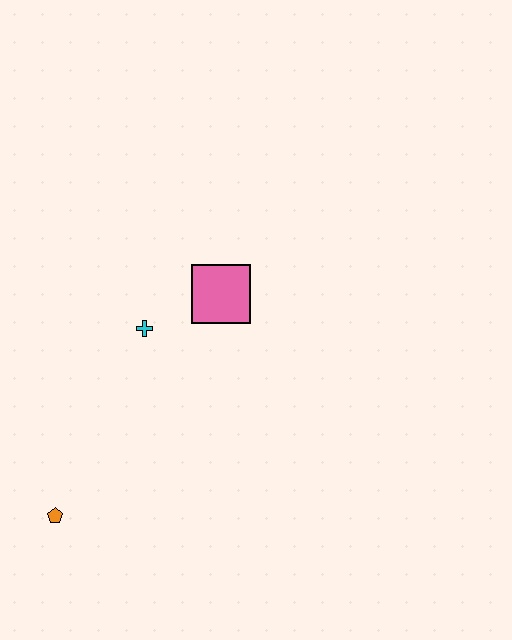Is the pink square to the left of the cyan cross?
No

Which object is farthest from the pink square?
The orange pentagon is farthest from the pink square.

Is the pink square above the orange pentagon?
Yes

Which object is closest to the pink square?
The cyan cross is closest to the pink square.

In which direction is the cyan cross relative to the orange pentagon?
The cyan cross is above the orange pentagon.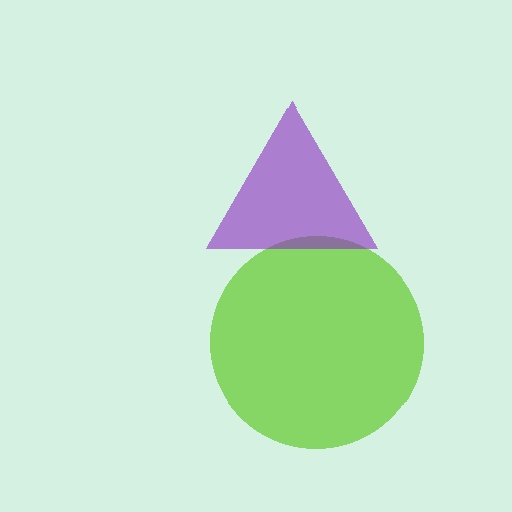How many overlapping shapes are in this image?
There are 2 overlapping shapes in the image.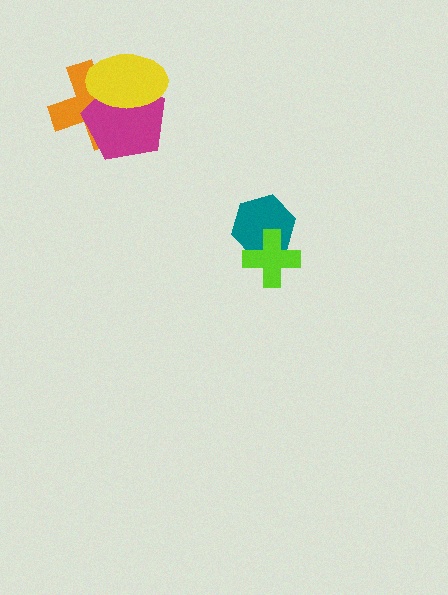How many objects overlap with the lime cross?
1 object overlaps with the lime cross.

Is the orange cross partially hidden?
Yes, it is partially covered by another shape.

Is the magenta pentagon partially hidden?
Yes, it is partially covered by another shape.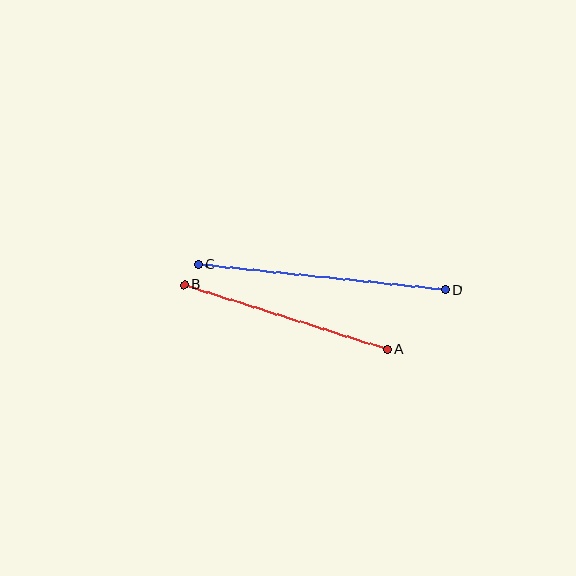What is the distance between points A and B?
The distance is approximately 213 pixels.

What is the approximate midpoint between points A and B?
The midpoint is at approximately (286, 317) pixels.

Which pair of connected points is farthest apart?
Points C and D are farthest apart.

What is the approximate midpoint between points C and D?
The midpoint is at approximately (322, 277) pixels.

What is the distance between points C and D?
The distance is approximately 249 pixels.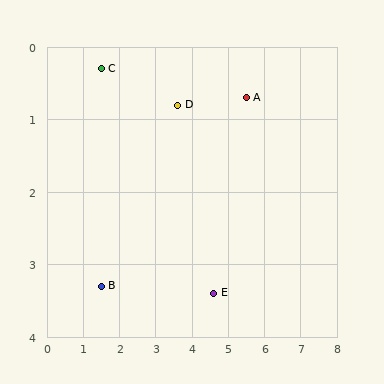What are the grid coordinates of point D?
Point D is at approximately (3.6, 0.8).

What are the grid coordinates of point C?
Point C is at approximately (1.5, 0.3).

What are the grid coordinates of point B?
Point B is at approximately (1.5, 3.3).